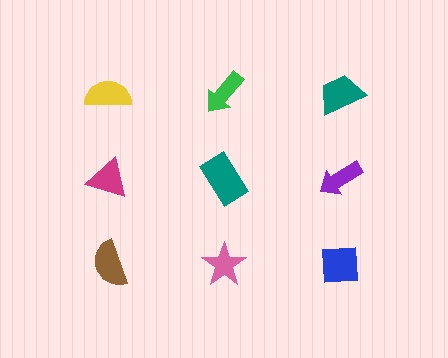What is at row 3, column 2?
A pink star.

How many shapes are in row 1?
3 shapes.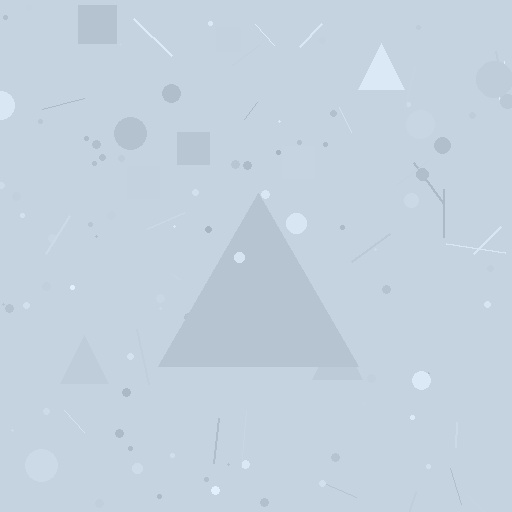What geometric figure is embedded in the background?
A triangle is embedded in the background.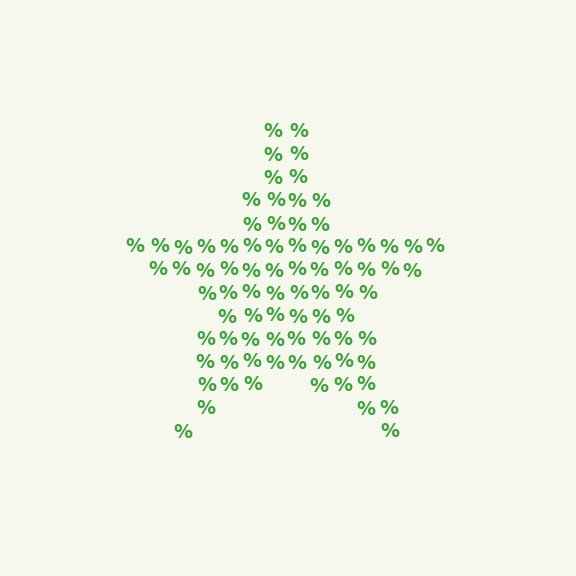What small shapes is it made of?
It is made of small percent signs.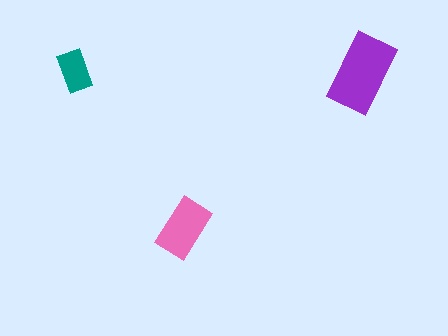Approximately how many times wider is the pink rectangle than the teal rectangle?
About 1.5 times wider.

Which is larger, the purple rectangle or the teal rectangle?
The purple one.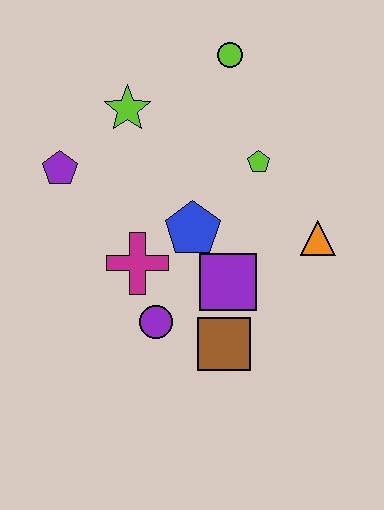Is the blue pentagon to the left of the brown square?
Yes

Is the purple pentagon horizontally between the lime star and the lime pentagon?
No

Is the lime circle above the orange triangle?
Yes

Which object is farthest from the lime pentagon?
The purple pentagon is farthest from the lime pentagon.